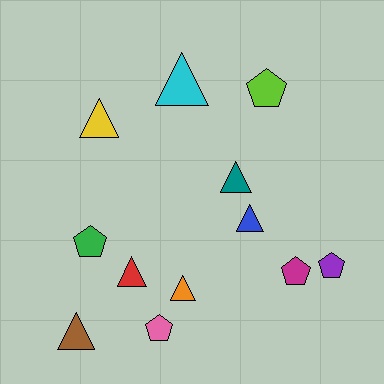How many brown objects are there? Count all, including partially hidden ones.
There is 1 brown object.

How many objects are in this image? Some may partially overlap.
There are 12 objects.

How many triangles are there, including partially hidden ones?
There are 7 triangles.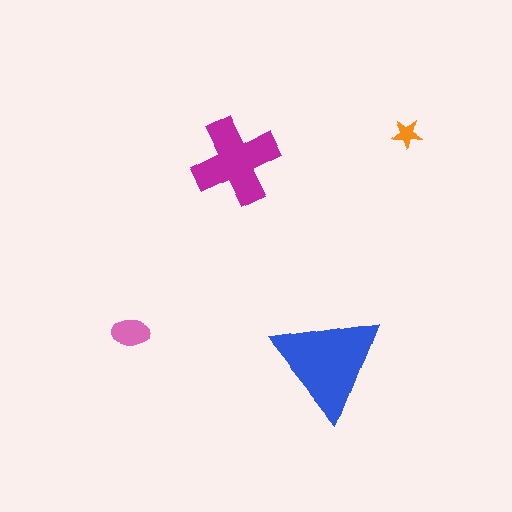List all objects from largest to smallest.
The blue triangle, the magenta cross, the pink ellipse, the orange star.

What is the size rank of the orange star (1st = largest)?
4th.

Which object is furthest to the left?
The pink ellipse is leftmost.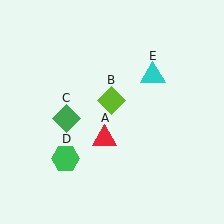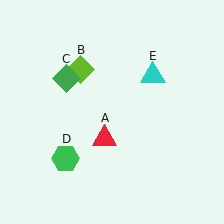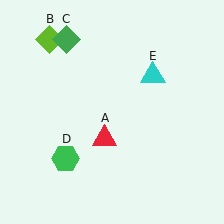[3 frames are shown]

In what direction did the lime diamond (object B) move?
The lime diamond (object B) moved up and to the left.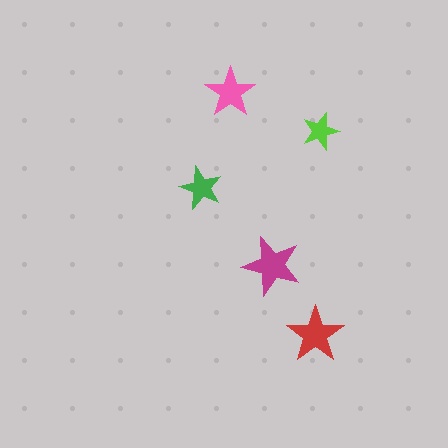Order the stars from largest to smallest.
the magenta one, the red one, the pink one, the green one, the lime one.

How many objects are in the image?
There are 5 objects in the image.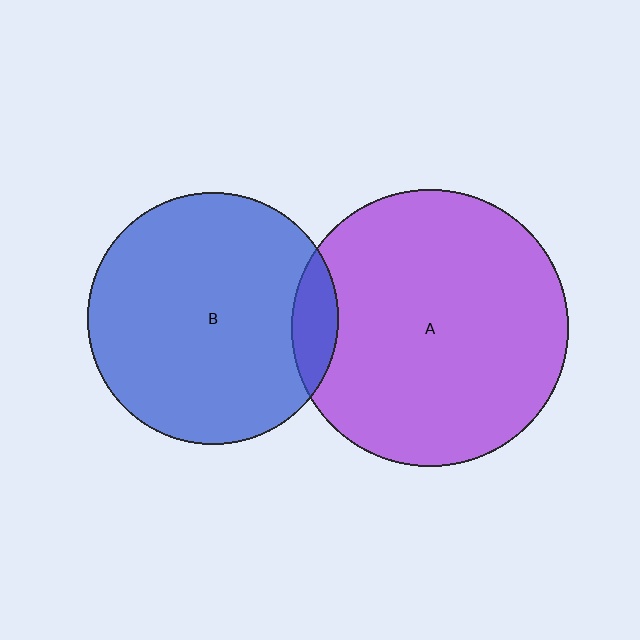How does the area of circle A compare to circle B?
Approximately 1.2 times.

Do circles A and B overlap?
Yes.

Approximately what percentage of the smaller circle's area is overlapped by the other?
Approximately 10%.